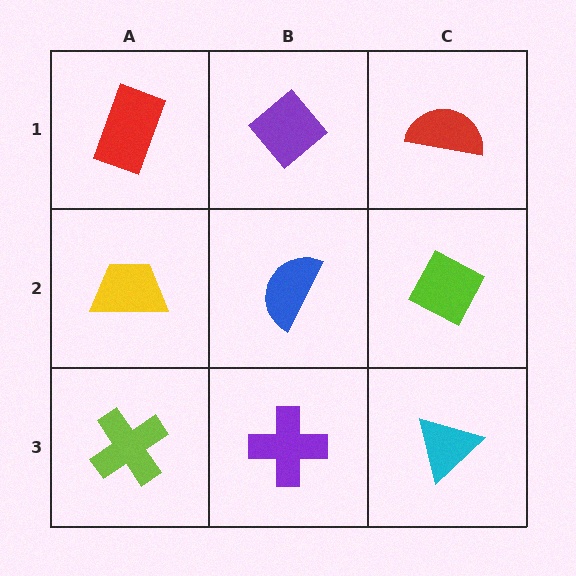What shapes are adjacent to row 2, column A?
A red rectangle (row 1, column A), a lime cross (row 3, column A), a blue semicircle (row 2, column B).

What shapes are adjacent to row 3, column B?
A blue semicircle (row 2, column B), a lime cross (row 3, column A), a cyan triangle (row 3, column C).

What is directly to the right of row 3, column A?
A purple cross.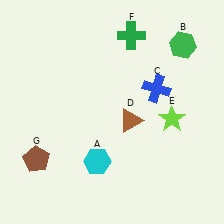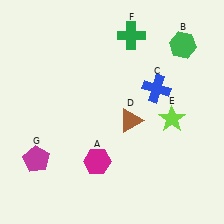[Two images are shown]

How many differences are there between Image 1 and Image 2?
There are 2 differences between the two images.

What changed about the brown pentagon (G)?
In Image 1, G is brown. In Image 2, it changed to magenta.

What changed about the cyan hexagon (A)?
In Image 1, A is cyan. In Image 2, it changed to magenta.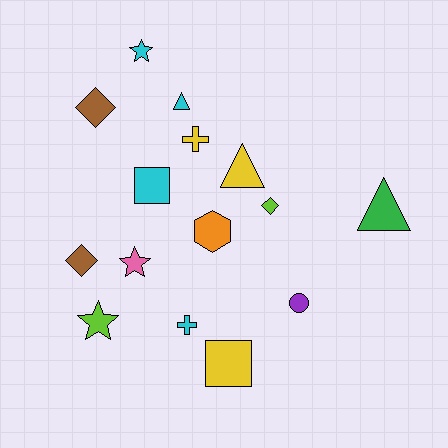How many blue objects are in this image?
There are no blue objects.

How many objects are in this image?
There are 15 objects.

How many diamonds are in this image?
There are 3 diamonds.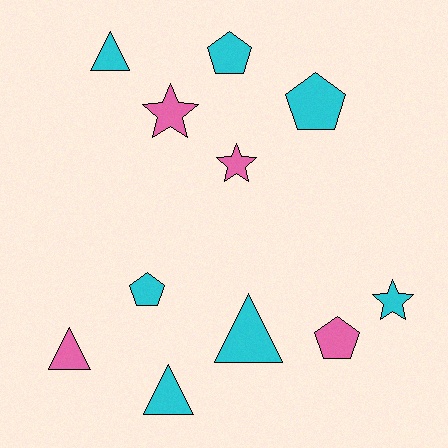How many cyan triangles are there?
There are 3 cyan triangles.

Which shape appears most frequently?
Pentagon, with 4 objects.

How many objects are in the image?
There are 11 objects.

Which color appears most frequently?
Cyan, with 7 objects.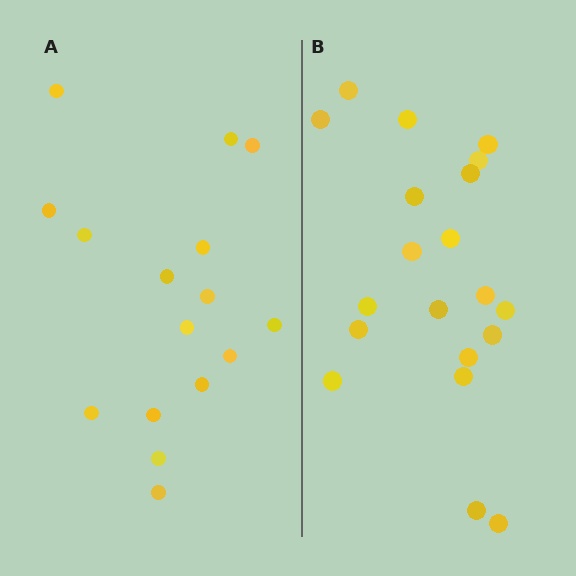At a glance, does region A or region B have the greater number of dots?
Region B (the right region) has more dots.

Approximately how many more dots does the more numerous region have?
Region B has about 4 more dots than region A.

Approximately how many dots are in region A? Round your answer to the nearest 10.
About 20 dots. (The exact count is 16, which rounds to 20.)